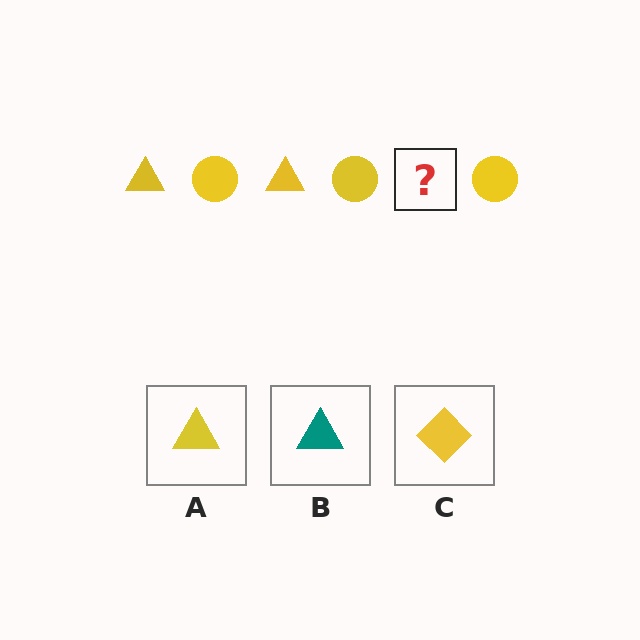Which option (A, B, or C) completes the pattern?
A.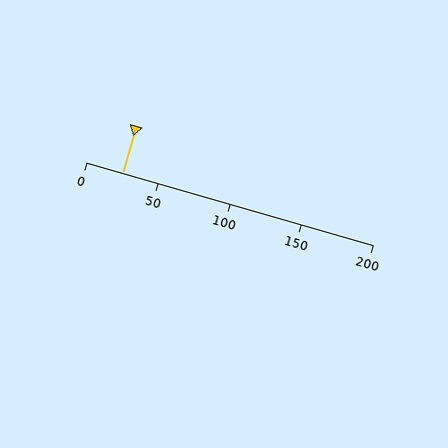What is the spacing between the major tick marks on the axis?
The major ticks are spaced 50 apart.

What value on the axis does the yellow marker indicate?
The marker indicates approximately 25.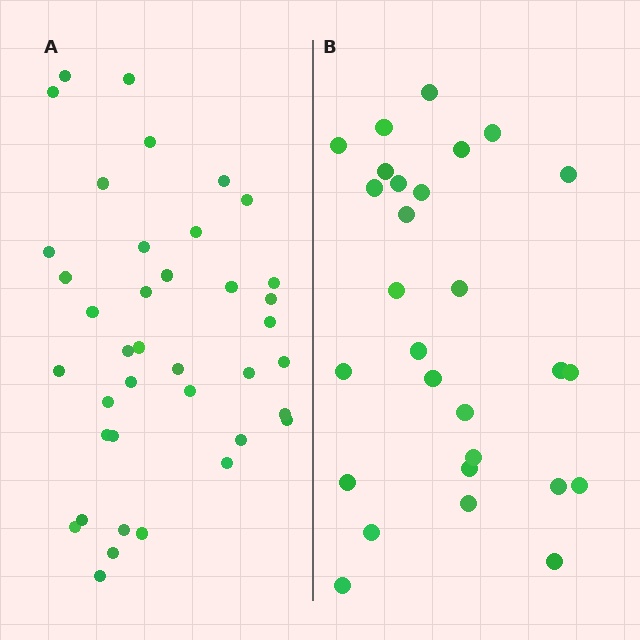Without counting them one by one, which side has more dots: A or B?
Region A (the left region) has more dots.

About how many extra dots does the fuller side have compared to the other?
Region A has roughly 12 or so more dots than region B.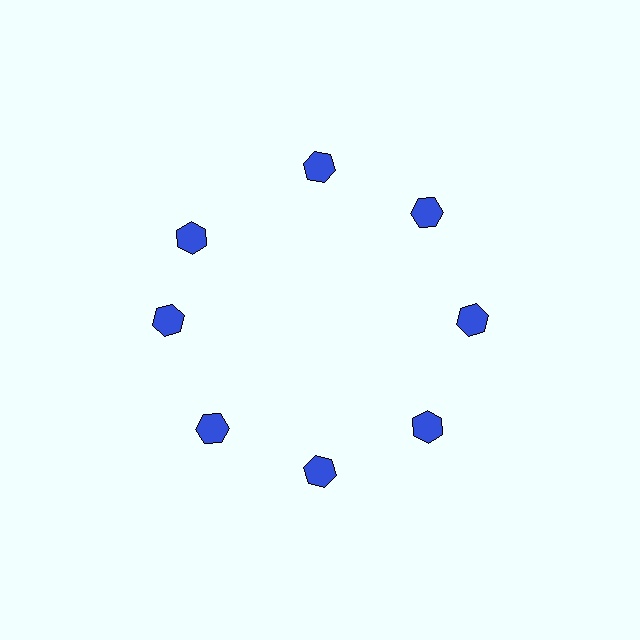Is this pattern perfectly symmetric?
No. The 8 blue hexagons are arranged in a ring, but one element near the 10 o'clock position is rotated out of alignment along the ring, breaking the 8-fold rotational symmetry.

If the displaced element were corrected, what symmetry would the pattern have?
It would have 8-fold rotational symmetry — the pattern would map onto itself every 45 degrees.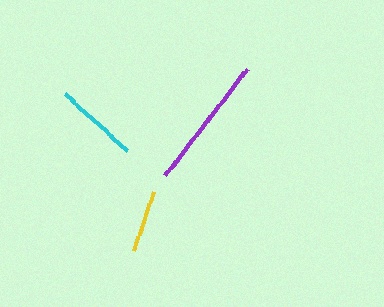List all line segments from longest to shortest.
From longest to shortest: purple, cyan, yellow.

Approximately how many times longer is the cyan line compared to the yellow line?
The cyan line is approximately 1.3 times the length of the yellow line.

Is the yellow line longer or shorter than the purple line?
The purple line is longer than the yellow line.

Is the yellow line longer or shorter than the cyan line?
The cyan line is longer than the yellow line.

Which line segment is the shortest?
The yellow line is the shortest at approximately 63 pixels.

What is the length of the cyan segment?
The cyan segment is approximately 84 pixels long.